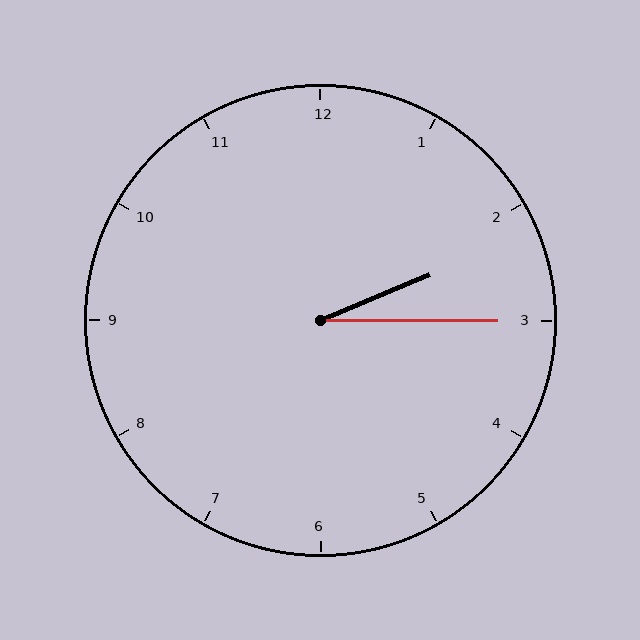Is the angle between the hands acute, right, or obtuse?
It is acute.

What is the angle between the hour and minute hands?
Approximately 22 degrees.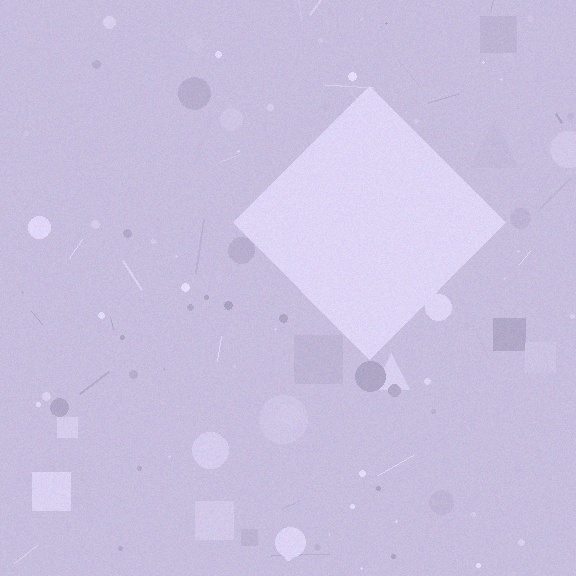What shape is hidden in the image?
A diamond is hidden in the image.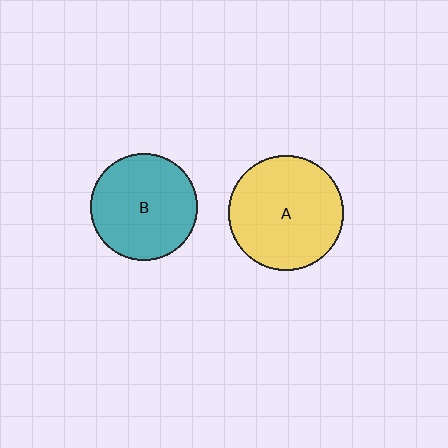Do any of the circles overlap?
No, none of the circles overlap.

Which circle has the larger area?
Circle A (yellow).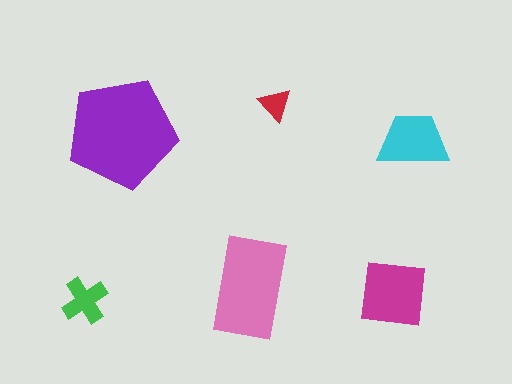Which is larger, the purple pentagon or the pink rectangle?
The purple pentagon.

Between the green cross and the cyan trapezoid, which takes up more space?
The cyan trapezoid.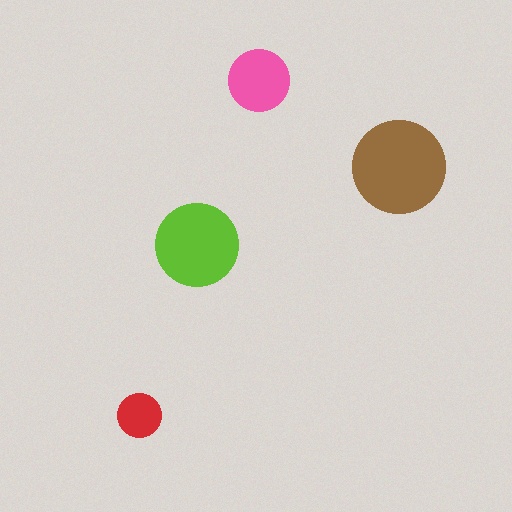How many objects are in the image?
There are 4 objects in the image.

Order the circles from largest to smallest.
the brown one, the lime one, the pink one, the red one.